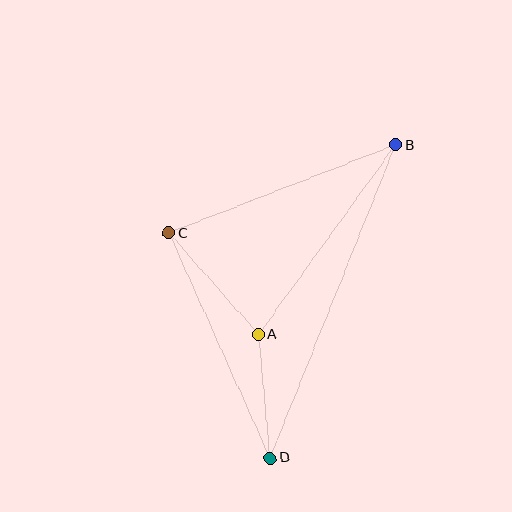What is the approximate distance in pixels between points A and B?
The distance between A and B is approximately 234 pixels.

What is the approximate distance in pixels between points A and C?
The distance between A and C is approximately 135 pixels.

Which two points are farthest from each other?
Points B and D are farthest from each other.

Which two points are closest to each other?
Points A and D are closest to each other.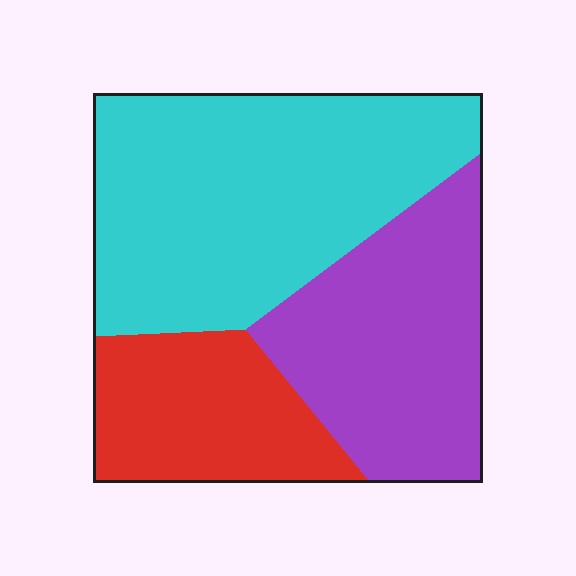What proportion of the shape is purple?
Purple takes up about one third (1/3) of the shape.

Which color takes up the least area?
Red, at roughly 20%.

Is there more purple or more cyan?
Cyan.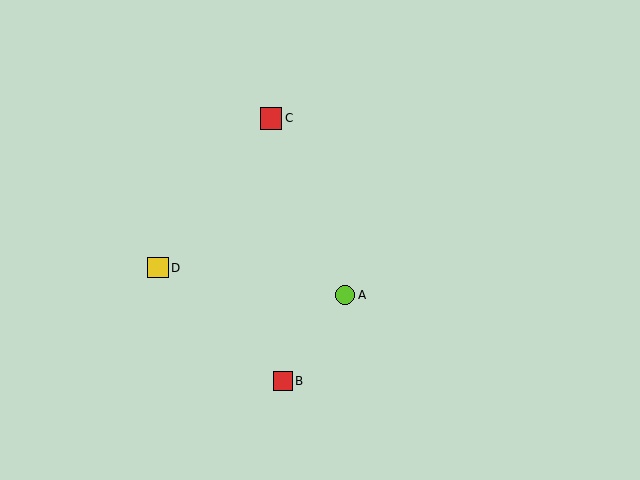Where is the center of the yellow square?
The center of the yellow square is at (158, 268).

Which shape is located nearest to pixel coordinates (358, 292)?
The lime circle (labeled A) at (345, 295) is nearest to that location.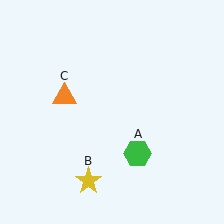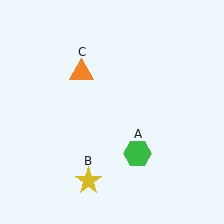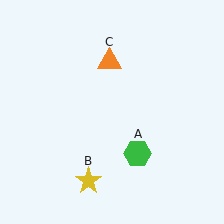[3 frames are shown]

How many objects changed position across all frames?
1 object changed position: orange triangle (object C).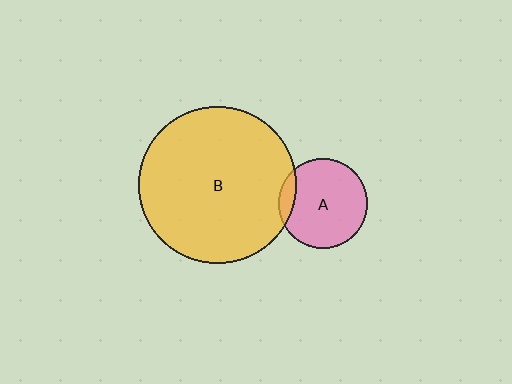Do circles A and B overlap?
Yes.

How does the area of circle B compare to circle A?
Approximately 3.1 times.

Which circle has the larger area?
Circle B (yellow).